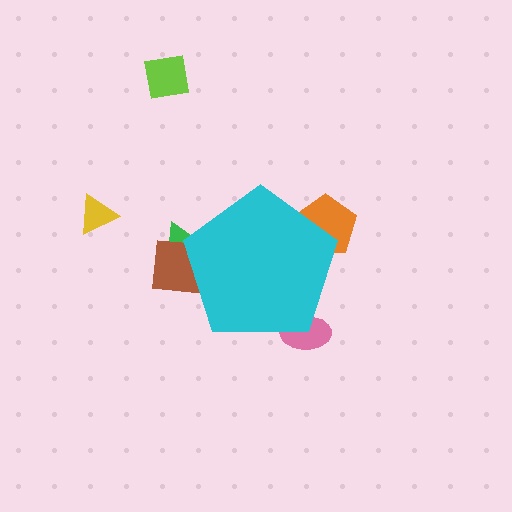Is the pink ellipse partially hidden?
Yes, the pink ellipse is partially hidden behind the cyan pentagon.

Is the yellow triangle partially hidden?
No, the yellow triangle is fully visible.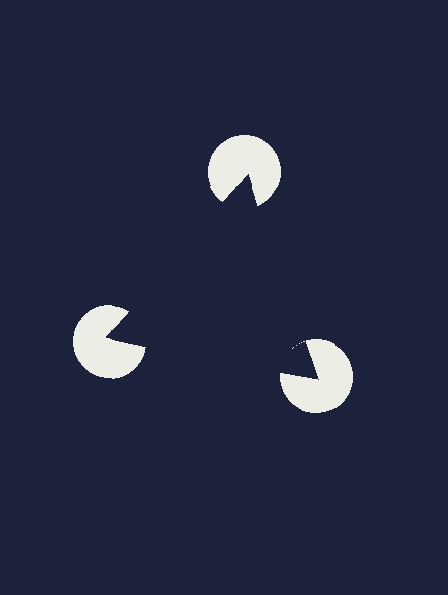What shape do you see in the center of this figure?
An illusory triangle — its edges are inferred from the aligned wedge cuts in the pac-man discs, not physically drawn.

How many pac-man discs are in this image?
There are 3 — one at each vertex of the illusory triangle.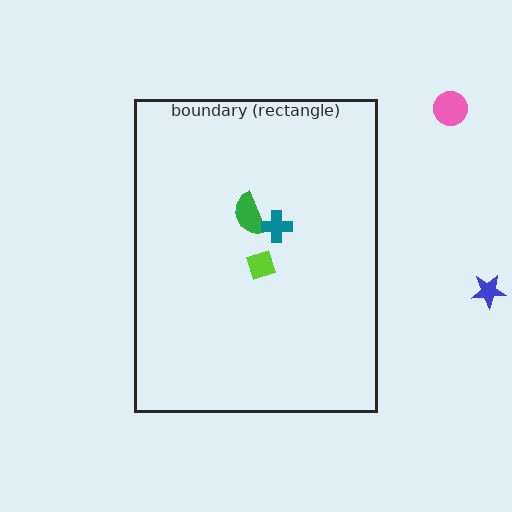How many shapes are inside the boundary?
3 inside, 2 outside.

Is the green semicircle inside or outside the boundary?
Inside.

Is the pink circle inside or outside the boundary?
Outside.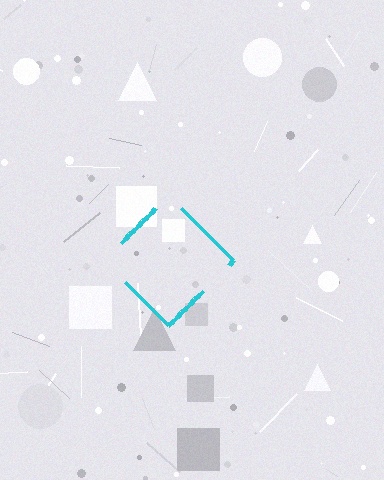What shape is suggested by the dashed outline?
The dashed outline suggests a diamond.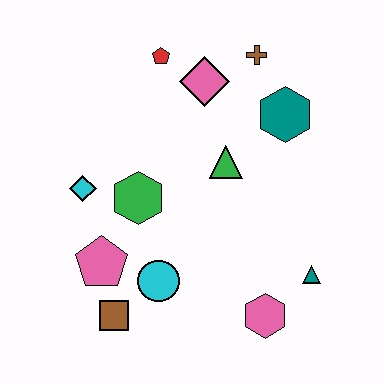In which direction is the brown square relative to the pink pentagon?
The brown square is below the pink pentagon.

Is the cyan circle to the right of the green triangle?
No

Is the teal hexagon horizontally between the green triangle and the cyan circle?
No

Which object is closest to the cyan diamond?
The green hexagon is closest to the cyan diamond.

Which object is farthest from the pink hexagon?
The red pentagon is farthest from the pink hexagon.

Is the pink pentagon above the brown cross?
No